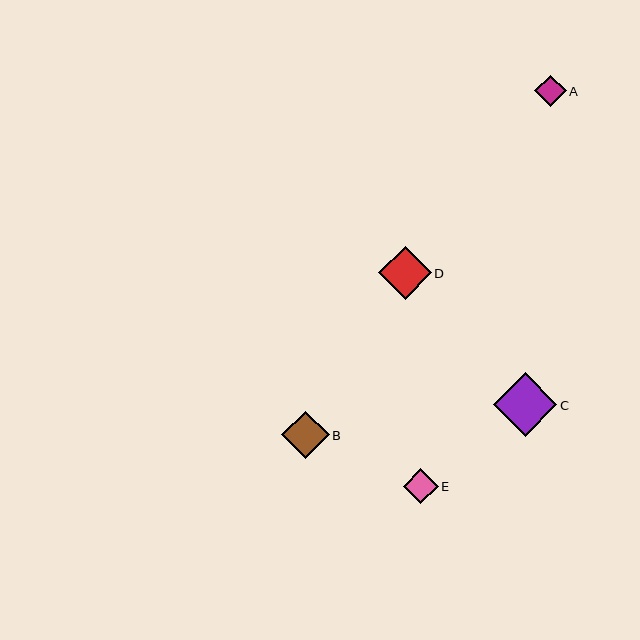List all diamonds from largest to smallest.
From largest to smallest: C, D, B, E, A.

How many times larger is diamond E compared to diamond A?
Diamond E is approximately 1.1 times the size of diamond A.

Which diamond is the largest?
Diamond C is the largest with a size of approximately 64 pixels.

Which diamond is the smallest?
Diamond A is the smallest with a size of approximately 32 pixels.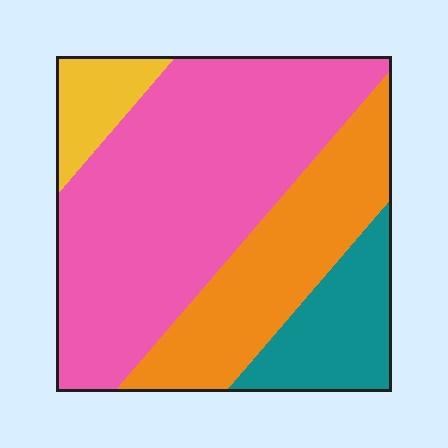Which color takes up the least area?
Yellow, at roughly 5%.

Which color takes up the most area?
Pink, at roughly 55%.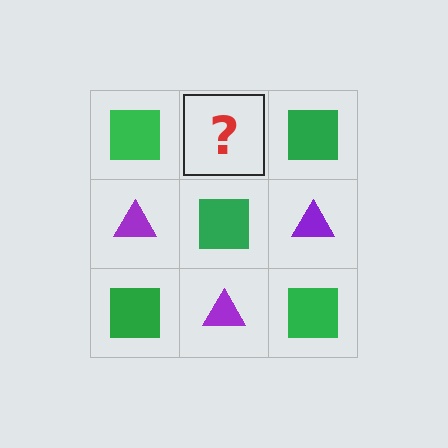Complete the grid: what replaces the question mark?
The question mark should be replaced with a purple triangle.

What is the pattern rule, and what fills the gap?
The rule is that it alternates green square and purple triangle in a checkerboard pattern. The gap should be filled with a purple triangle.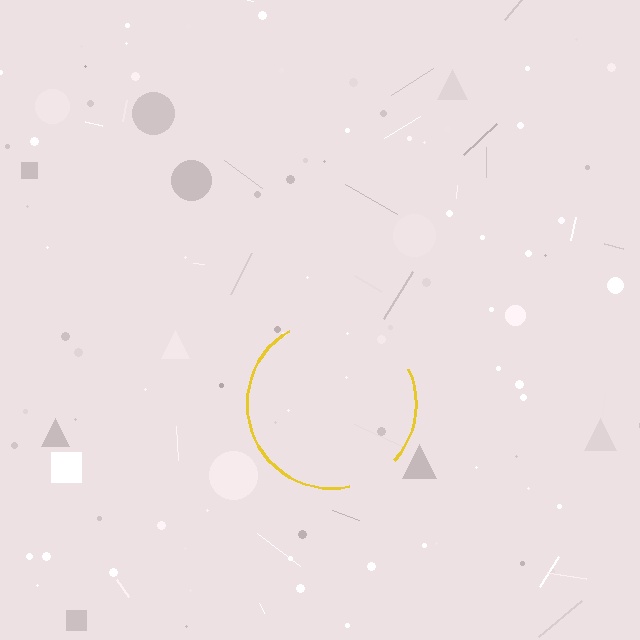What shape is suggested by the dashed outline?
The dashed outline suggests a circle.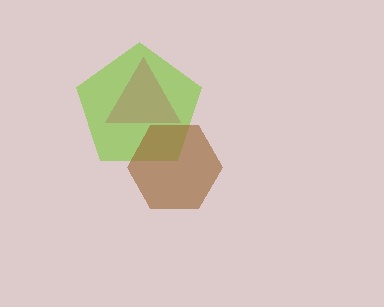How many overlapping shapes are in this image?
There are 3 overlapping shapes in the image.